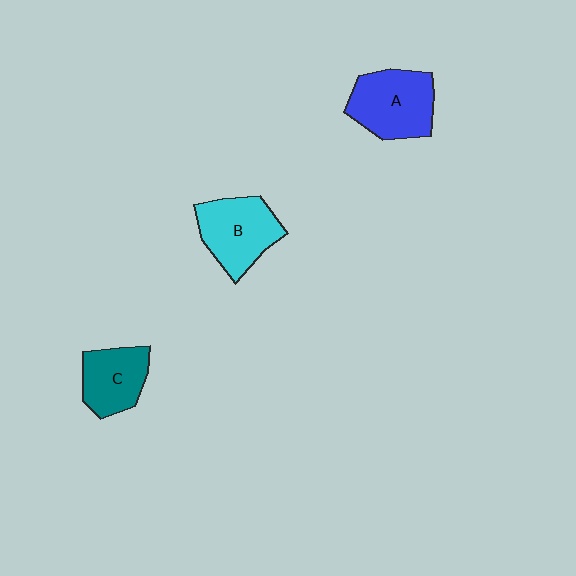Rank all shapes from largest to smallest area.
From largest to smallest: A (blue), B (cyan), C (teal).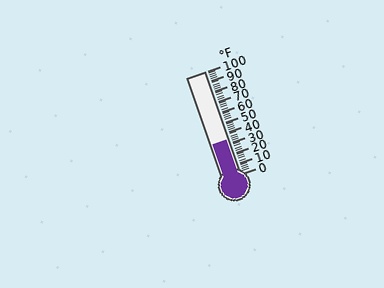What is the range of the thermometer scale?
The thermometer scale ranges from 0°F to 100°F.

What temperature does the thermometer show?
The thermometer shows approximately 34°F.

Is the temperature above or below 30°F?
The temperature is above 30°F.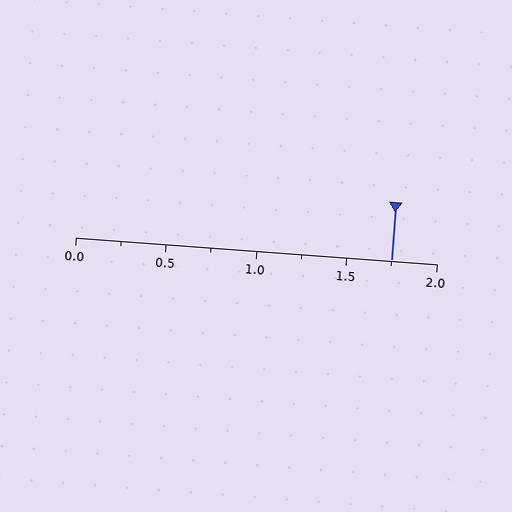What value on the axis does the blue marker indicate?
The marker indicates approximately 1.75.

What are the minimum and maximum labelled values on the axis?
The axis runs from 0.0 to 2.0.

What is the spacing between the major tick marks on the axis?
The major ticks are spaced 0.5 apart.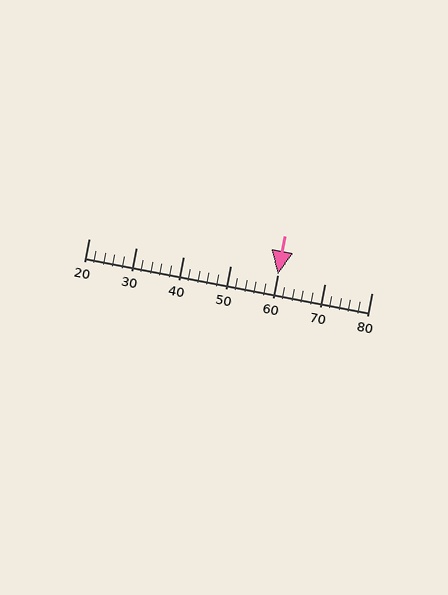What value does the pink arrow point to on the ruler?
The pink arrow points to approximately 60.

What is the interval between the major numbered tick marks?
The major tick marks are spaced 10 units apart.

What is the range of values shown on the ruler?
The ruler shows values from 20 to 80.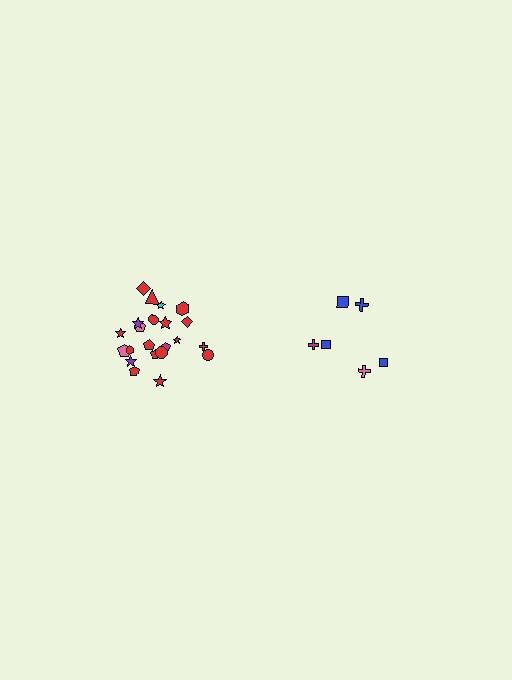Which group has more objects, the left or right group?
The left group.